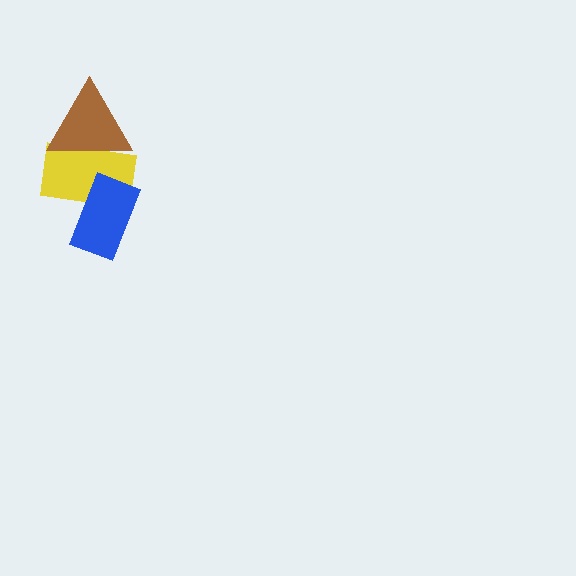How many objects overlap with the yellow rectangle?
2 objects overlap with the yellow rectangle.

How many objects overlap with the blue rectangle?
1 object overlaps with the blue rectangle.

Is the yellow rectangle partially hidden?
Yes, it is partially covered by another shape.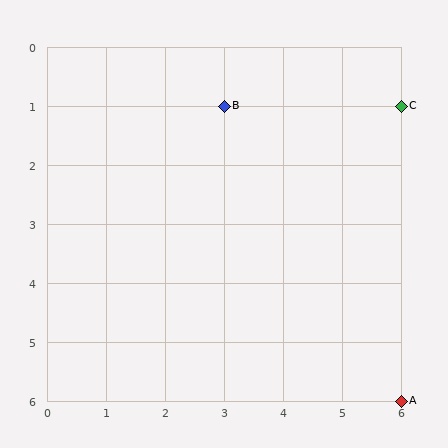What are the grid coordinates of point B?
Point B is at grid coordinates (3, 1).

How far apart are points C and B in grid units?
Points C and B are 3 columns apart.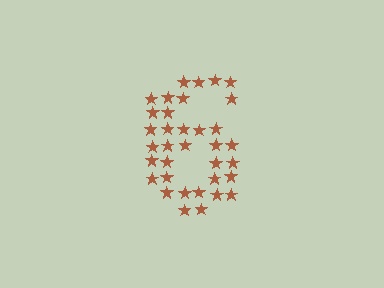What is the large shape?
The large shape is the digit 6.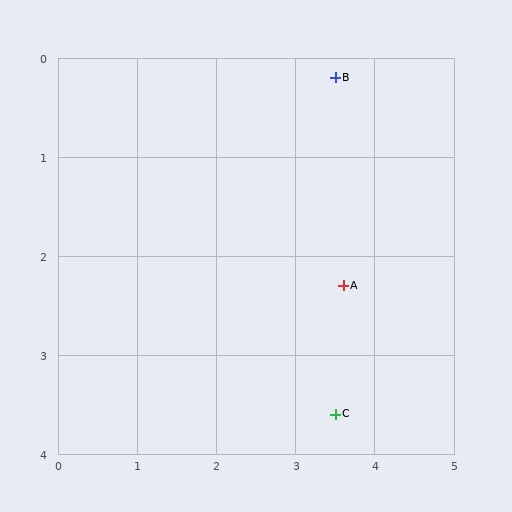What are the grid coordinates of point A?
Point A is at approximately (3.6, 2.3).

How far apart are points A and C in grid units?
Points A and C are about 1.3 grid units apart.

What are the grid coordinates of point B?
Point B is at approximately (3.5, 0.2).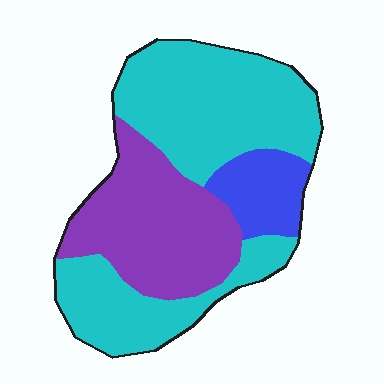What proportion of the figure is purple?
Purple takes up about one third (1/3) of the figure.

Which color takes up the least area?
Blue, at roughly 10%.